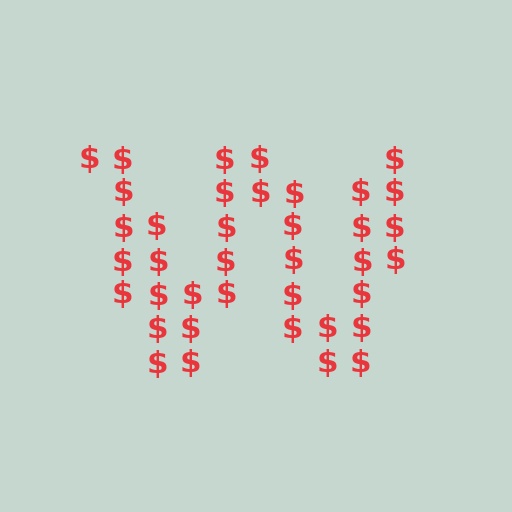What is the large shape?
The large shape is the letter W.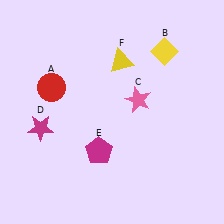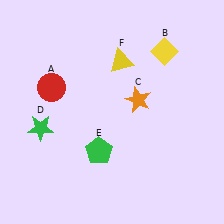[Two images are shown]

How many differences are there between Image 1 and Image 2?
There are 3 differences between the two images.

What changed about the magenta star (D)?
In Image 1, D is magenta. In Image 2, it changed to green.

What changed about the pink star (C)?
In Image 1, C is pink. In Image 2, it changed to orange.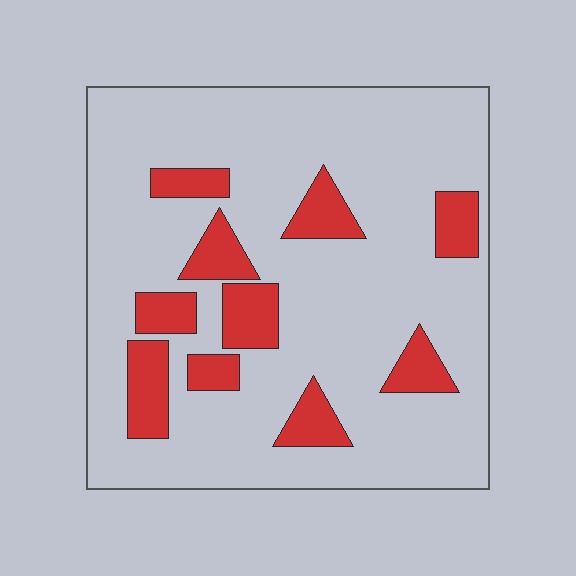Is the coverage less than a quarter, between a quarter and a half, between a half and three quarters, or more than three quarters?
Less than a quarter.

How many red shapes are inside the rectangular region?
10.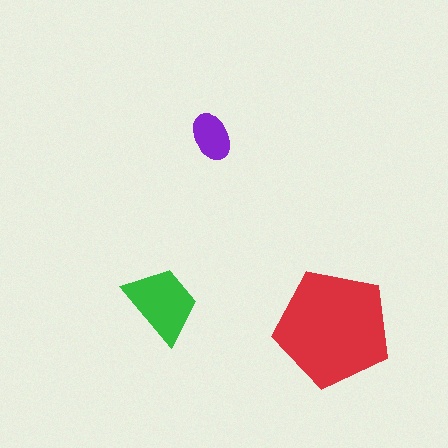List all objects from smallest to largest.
The purple ellipse, the green trapezoid, the red pentagon.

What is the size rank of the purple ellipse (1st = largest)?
3rd.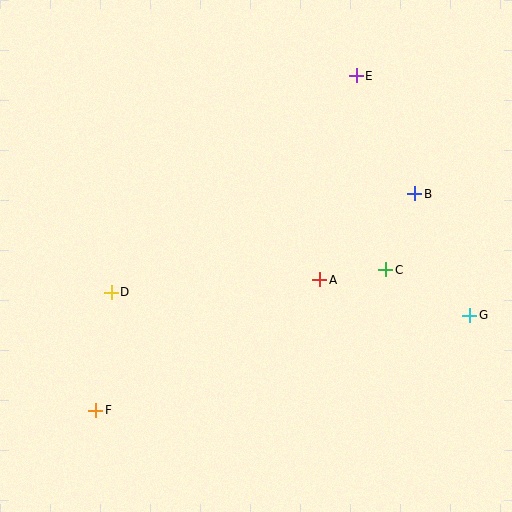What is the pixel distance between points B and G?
The distance between B and G is 133 pixels.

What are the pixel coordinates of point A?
Point A is at (320, 280).